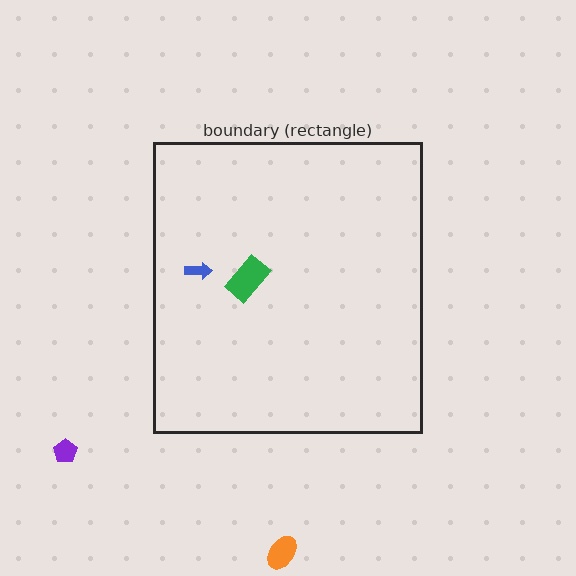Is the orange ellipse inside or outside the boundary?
Outside.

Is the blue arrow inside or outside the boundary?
Inside.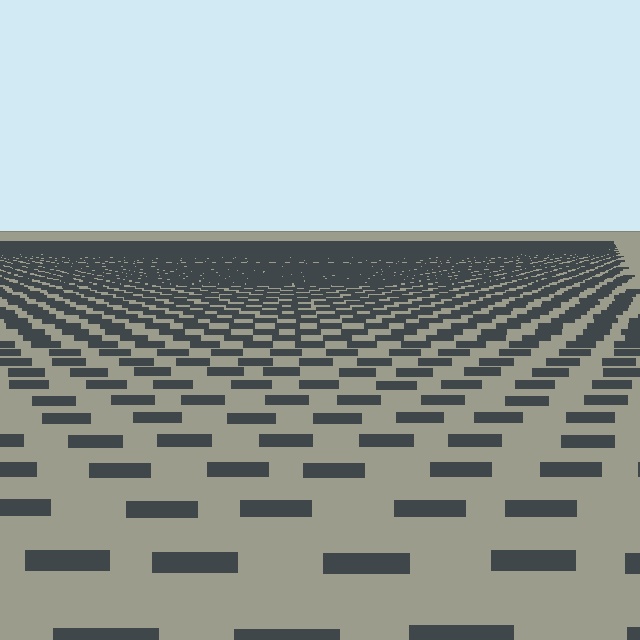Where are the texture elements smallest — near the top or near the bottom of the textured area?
Near the top.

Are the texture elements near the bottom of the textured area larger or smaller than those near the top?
Larger. Near the bottom, elements are closer to the viewer and appear at a bigger on-screen size.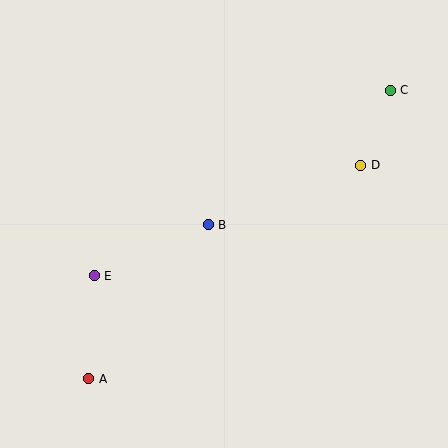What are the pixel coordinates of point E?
Point E is at (94, 276).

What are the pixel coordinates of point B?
Point B is at (208, 225).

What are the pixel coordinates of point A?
Point A is at (89, 379).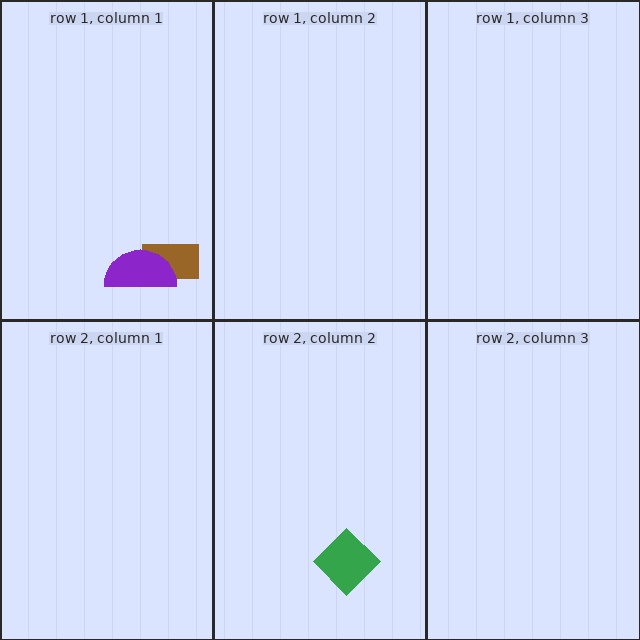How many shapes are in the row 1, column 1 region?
2.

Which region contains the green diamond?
The row 2, column 2 region.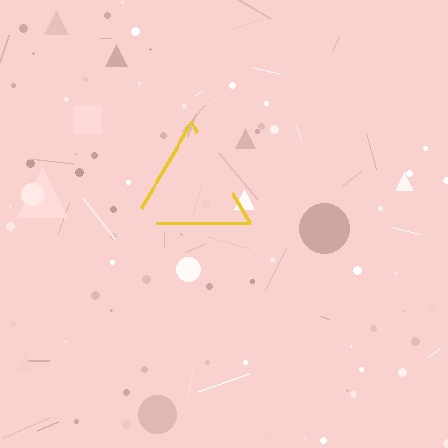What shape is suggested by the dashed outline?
The dashed outline suggests a triangle.